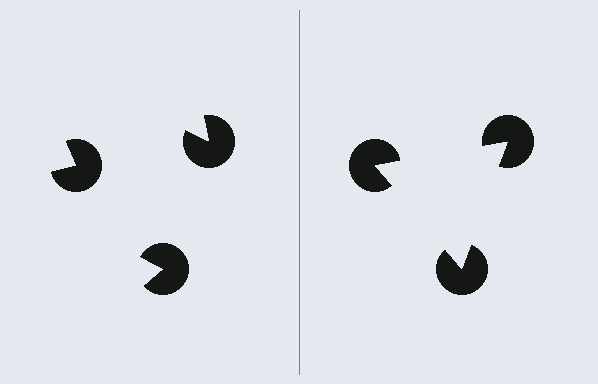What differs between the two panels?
The pac-man discs are positioned identically on both sides; only the wedge orientations differ. On the right they align to a triangle; on the left they are misaligned.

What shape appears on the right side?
An illusory triangle.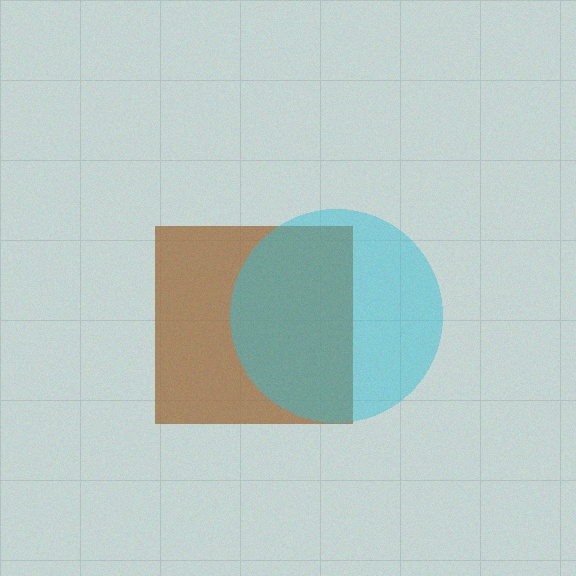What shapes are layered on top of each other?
The layered shapes are: a brown square, a cyan circle.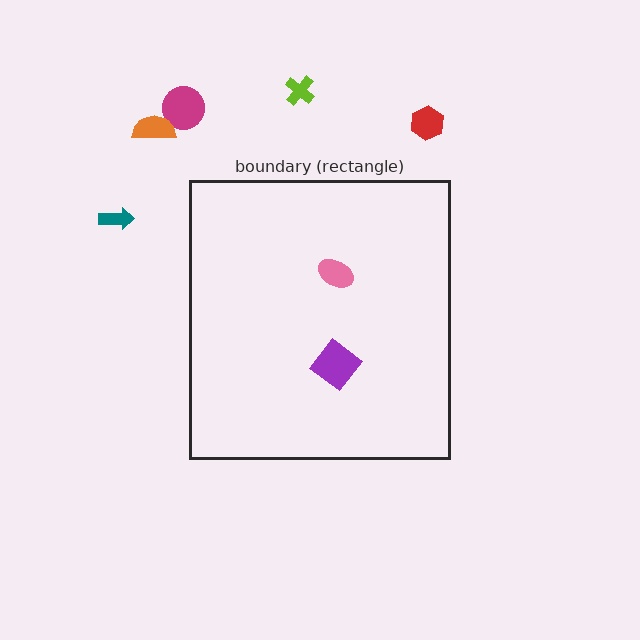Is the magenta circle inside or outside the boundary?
Outside.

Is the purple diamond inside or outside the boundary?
Inside.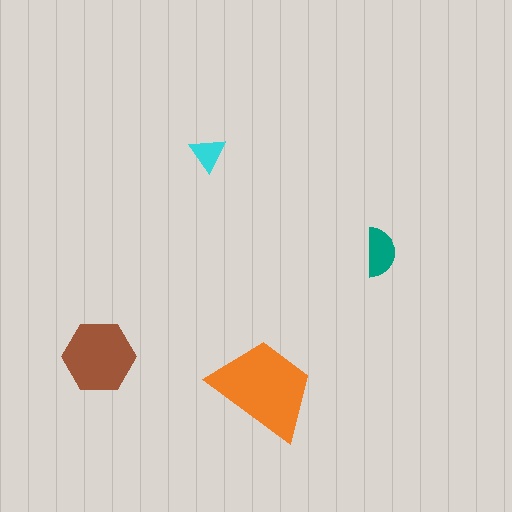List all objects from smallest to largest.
The cyan triangle, the teal semicircle, the brown hexagon, the orange trapezoid.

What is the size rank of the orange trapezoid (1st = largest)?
1st.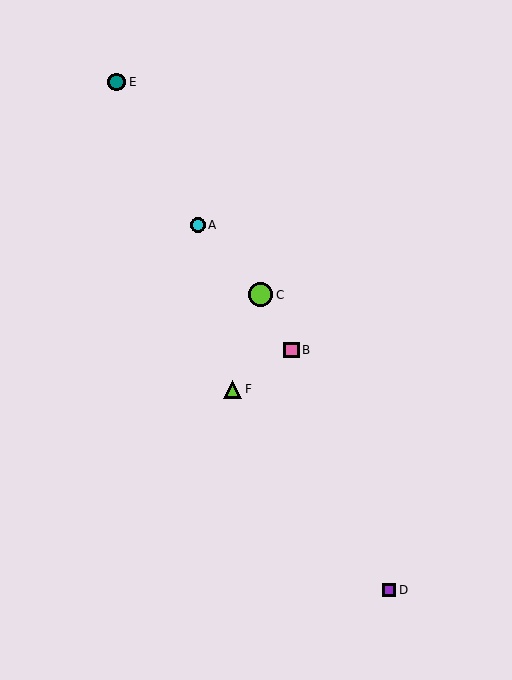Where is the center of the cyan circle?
The center of the cyan circle is at (198, 225).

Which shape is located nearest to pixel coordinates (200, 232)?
The cyan circle (labeled A) at (198, 225) is nearest to that location.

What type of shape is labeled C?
Shape C is a lime circle.